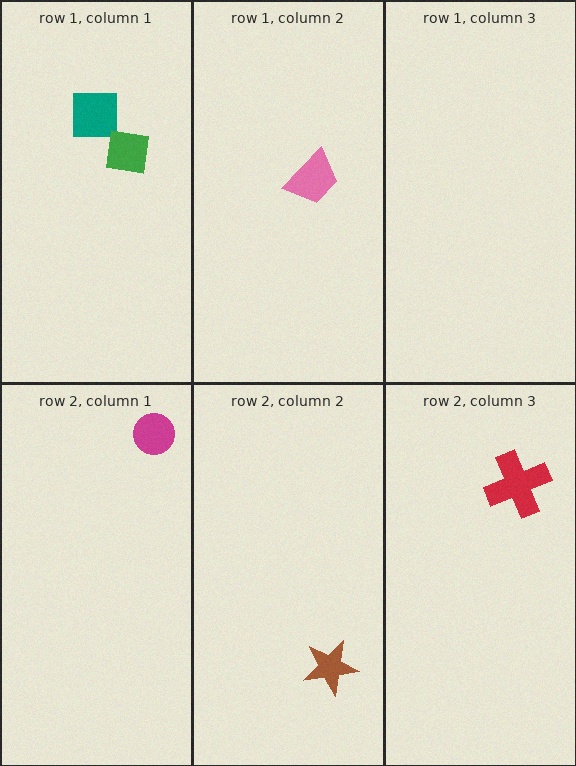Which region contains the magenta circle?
The row 2, column 1 region.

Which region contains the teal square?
The row 1, column 1 region.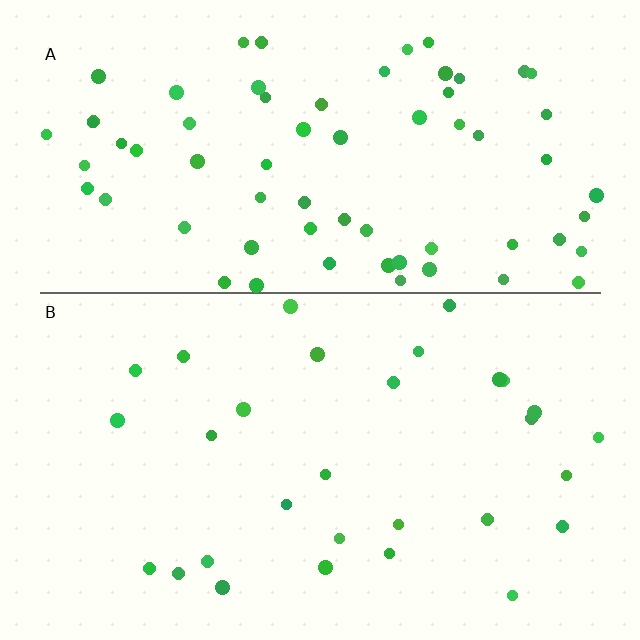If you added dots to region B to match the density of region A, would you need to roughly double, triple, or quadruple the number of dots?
Approximately double.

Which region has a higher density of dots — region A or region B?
A (the top).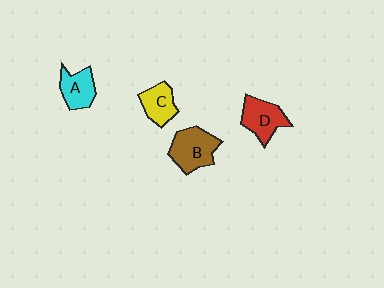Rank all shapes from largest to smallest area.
From largest to smallest: B (brown), D (red), A (cyan), C (yellow).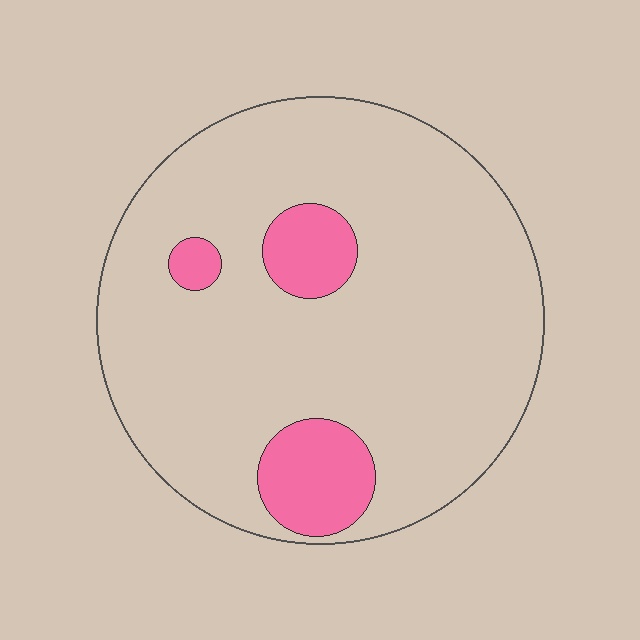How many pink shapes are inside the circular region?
3.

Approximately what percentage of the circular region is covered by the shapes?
Approximately 15%.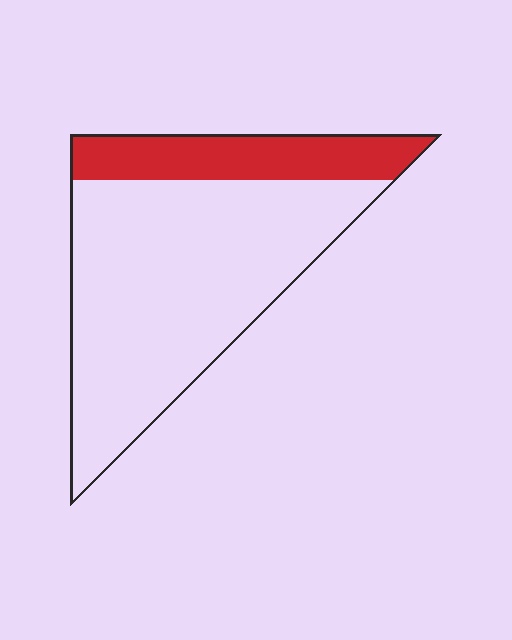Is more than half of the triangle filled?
No.